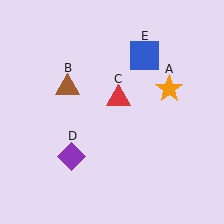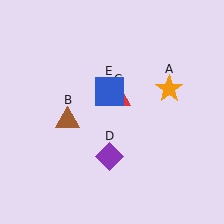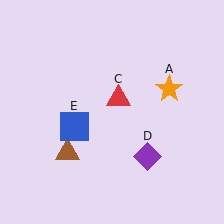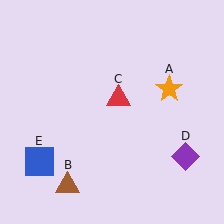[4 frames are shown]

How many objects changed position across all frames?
3 objects changed position: brown triangle (object B), purple diamond (object D), blue square (object E).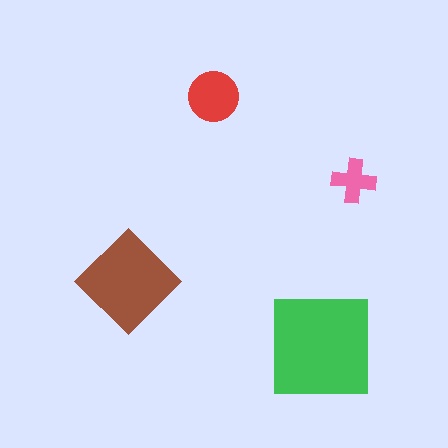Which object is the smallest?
The pink cross.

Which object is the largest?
The green square.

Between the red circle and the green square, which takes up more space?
The green square.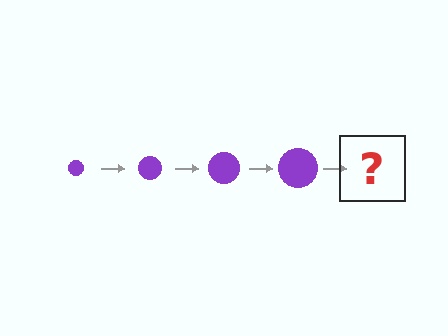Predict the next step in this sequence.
The next step is a purple circle, larger than the previous one.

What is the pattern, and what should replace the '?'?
The pattern is that the circle gets progressively larger each step. The '?' should be a purple circle, larger than the previous one.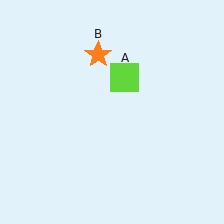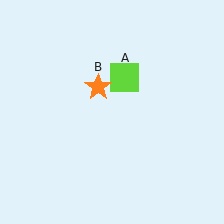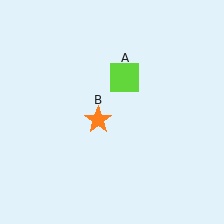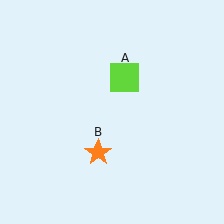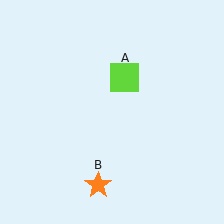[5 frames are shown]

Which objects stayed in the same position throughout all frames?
Lime square (object A) remained stationary.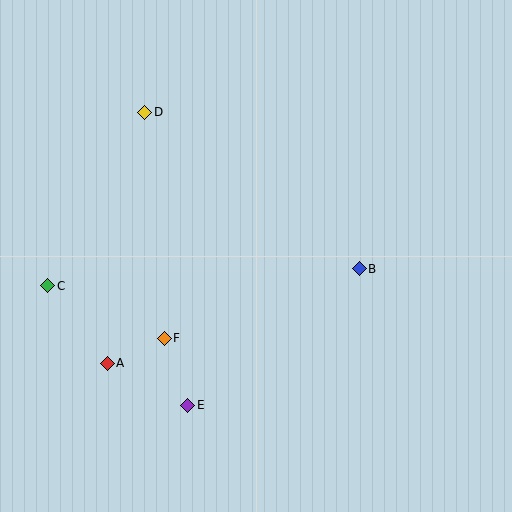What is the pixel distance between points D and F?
The distance between D and F is 227 pixels.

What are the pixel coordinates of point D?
Point D is at (145, 112).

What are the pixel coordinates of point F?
Point F is at (164, 338).